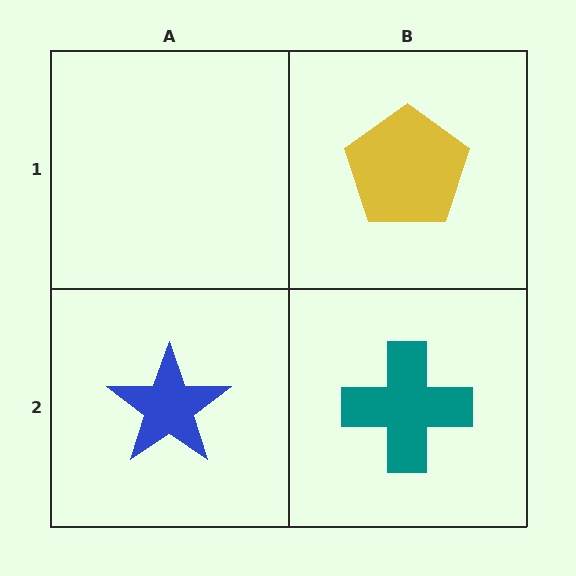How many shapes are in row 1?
1 shape.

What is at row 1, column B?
A yellow pentagon.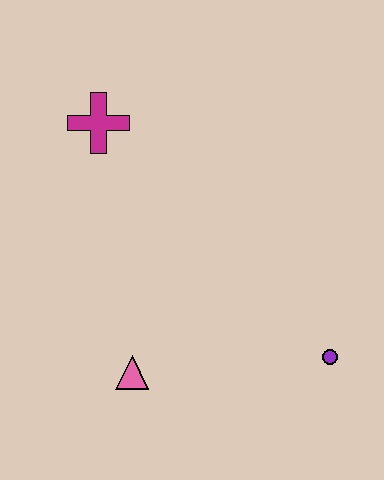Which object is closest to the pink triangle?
The purple circle is closest to the pink triangle.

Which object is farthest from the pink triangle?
The magenta cross is farthest from the pink triangle.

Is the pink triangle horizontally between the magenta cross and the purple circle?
Yes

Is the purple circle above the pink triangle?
Yes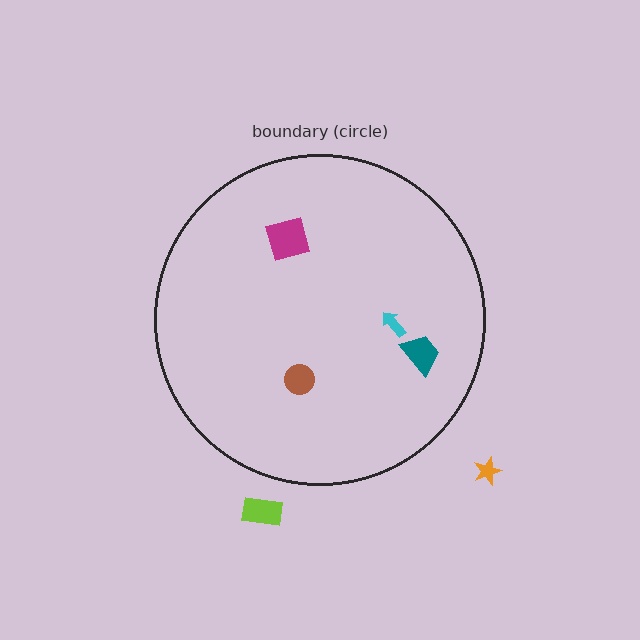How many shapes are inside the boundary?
4 inside, 2 outside.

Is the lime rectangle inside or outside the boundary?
Outside.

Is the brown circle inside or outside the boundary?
Inside.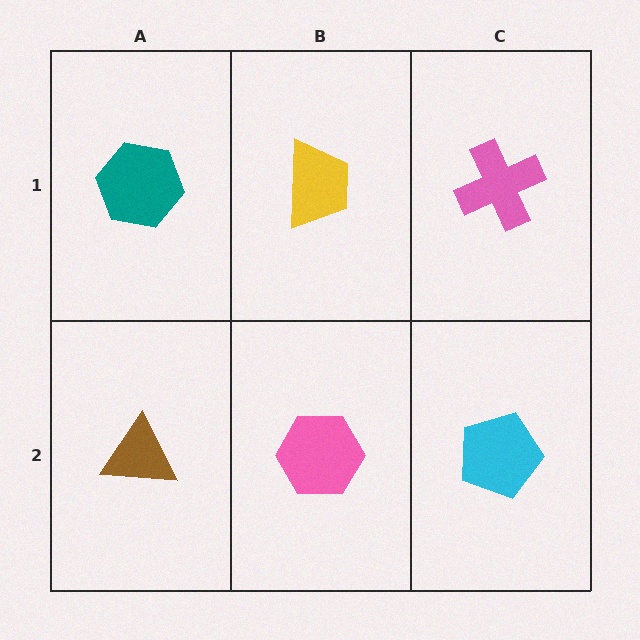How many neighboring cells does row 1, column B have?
3.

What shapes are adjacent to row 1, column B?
A pink hexagon (row 2, column B), a teal hexagon (row 1, column A), a pink cross (row 1, column C).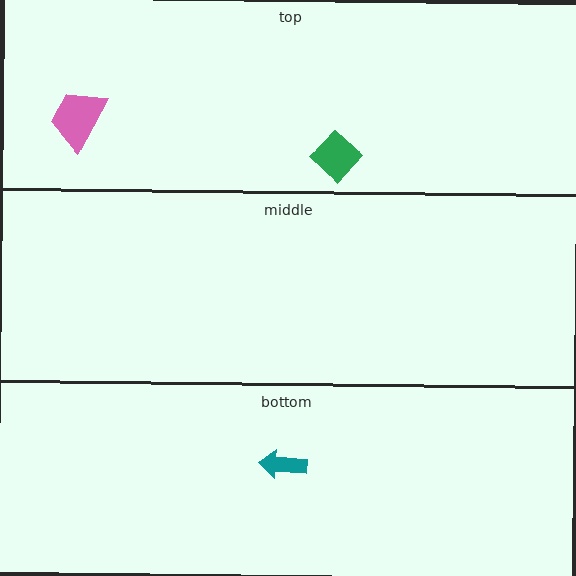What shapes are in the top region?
The green diamond, the pink trapezoid.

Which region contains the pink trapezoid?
The top region.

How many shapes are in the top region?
2.